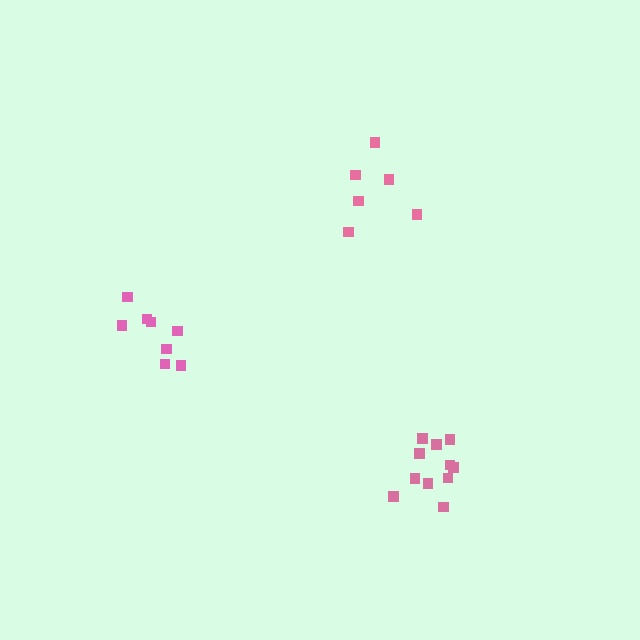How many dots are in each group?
Group 1: 11 dots, Group 2: 6 dots, Group 3: 8 dots (25 total).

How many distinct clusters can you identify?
There are 3 distinct clusters.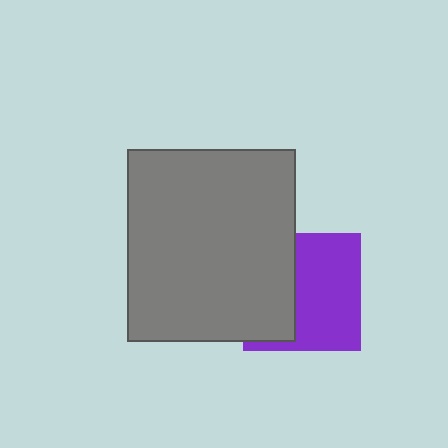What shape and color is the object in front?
The object in front is a gray rectangle.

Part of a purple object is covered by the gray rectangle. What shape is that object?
It is a square.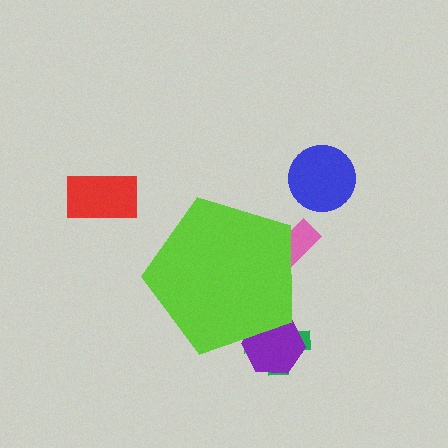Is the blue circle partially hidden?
No, the blue circle is fully visible.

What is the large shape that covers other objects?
A lime pentagon.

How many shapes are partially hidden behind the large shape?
3 shapes are partially hidden.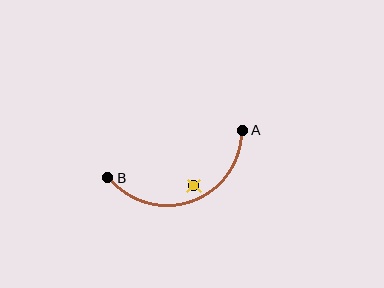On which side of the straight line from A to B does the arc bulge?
The arc bulges below the straight line connecting A and B.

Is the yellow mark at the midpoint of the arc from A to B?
No — the yellow mark does not lie on the arc at all. It sits slightly inside the curve.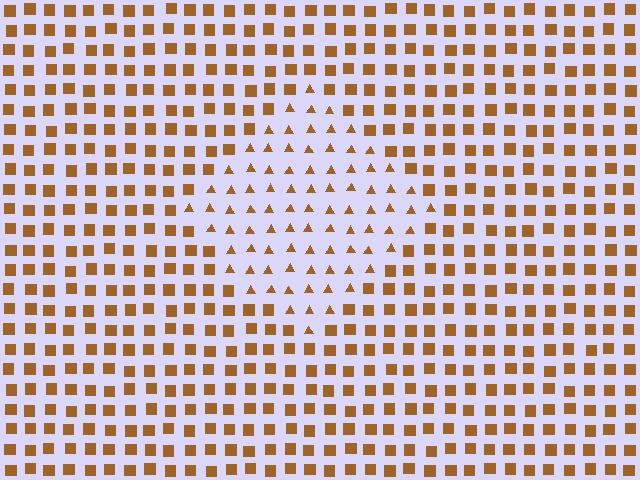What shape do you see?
I see a diamond.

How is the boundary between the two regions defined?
The boundary is defined by a change in element shape: triangles inside vs. squares outside. All elements share the same color and spacing.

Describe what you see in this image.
The image is filled with small brown elements arranged in a uniform grid. A diamond-shaped region contains triangles, while the surrounding area contains squares. The boundary is defined purely by the change in element shape.